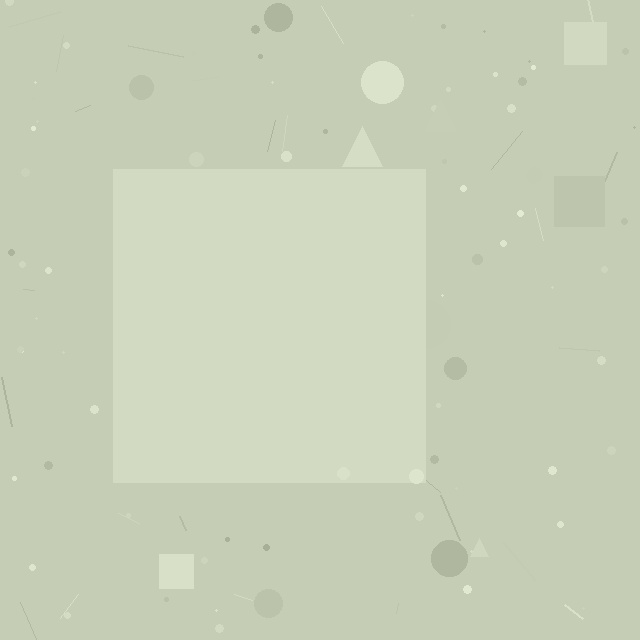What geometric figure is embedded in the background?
A square is embedded in the background.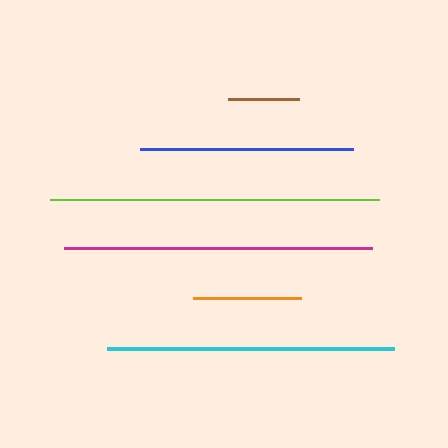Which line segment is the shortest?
The brown line is the shortest at approximately 71 pixels.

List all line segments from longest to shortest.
From longest to shortest: lime, magenta, cyan, blue, orange, brown.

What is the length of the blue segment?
The blue segment is approximately 213 pixels long.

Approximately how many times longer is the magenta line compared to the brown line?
The magenta line is approximately 4.3 times the length of the brown line.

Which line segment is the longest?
The lime line is the longest at approximately 329 pixels.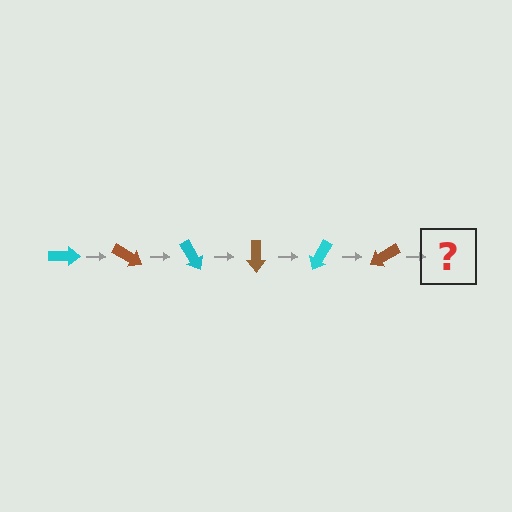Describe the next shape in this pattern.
It should be a cyan arrow, rotated 180 degrees from the start.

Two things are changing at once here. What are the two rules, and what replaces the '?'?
The two rules are that it rotates 30 degrees each step and the color cycles through cyan and brown. The '?' should be a cyan arrow, rotated 180 degrees from the start.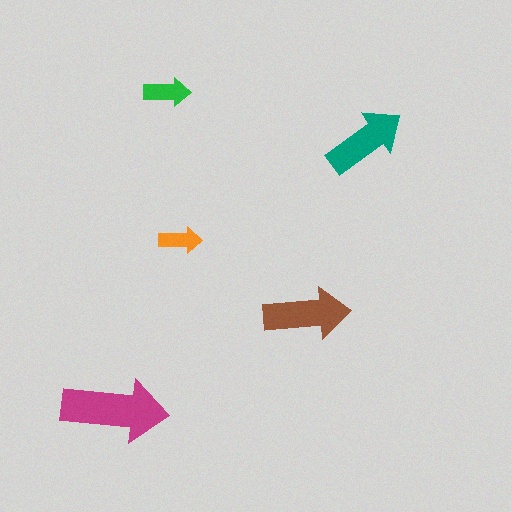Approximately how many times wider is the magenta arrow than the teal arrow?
About 1.5 times wider.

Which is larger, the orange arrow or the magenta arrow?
The magenta one.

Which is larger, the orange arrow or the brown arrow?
The brown one.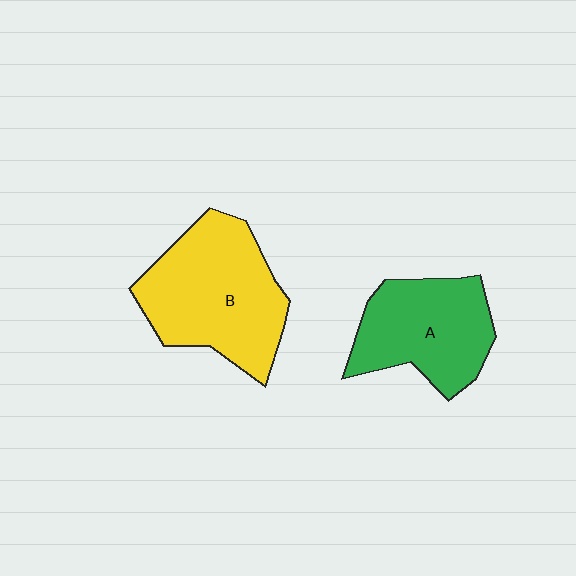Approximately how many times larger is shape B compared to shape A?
Approximately 1.3 times.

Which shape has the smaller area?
Shape A (green).